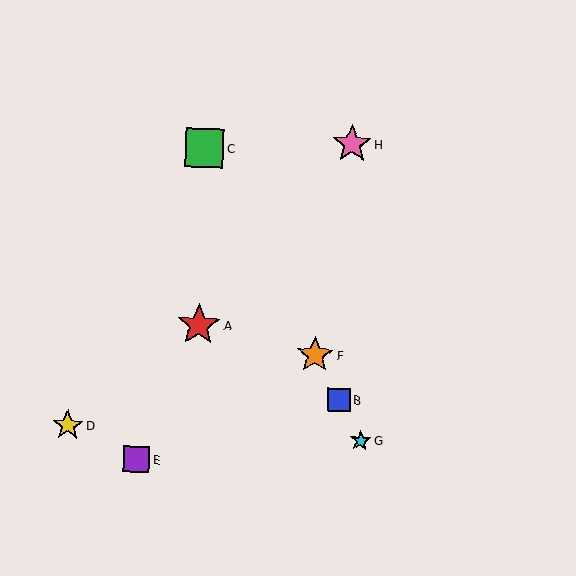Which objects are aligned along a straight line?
Objects B, C, F, G are aligned along a straight line.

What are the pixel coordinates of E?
Object E is at (137, 459).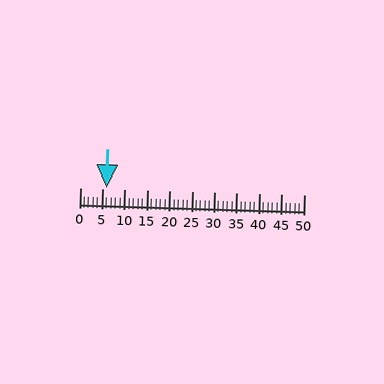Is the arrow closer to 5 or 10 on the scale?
The arrow is closer to 5.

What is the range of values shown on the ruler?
The ruler shows values from 0 to 50.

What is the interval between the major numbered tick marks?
The major tick marks are spaced 5 units apart.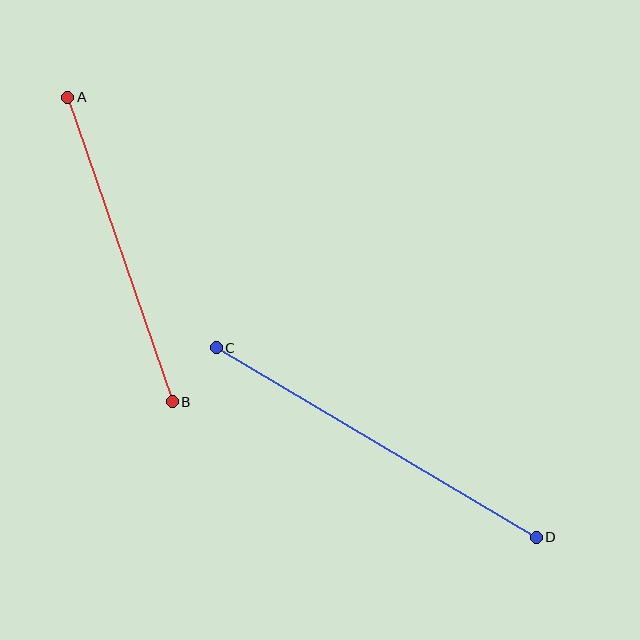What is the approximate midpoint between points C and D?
The midpoint is at approximately (376, 443) pixels.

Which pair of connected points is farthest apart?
Points C and D are farthest apart.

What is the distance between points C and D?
The distance is approximately 372 pixels.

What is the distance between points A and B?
The distance is approximately 322 pixels.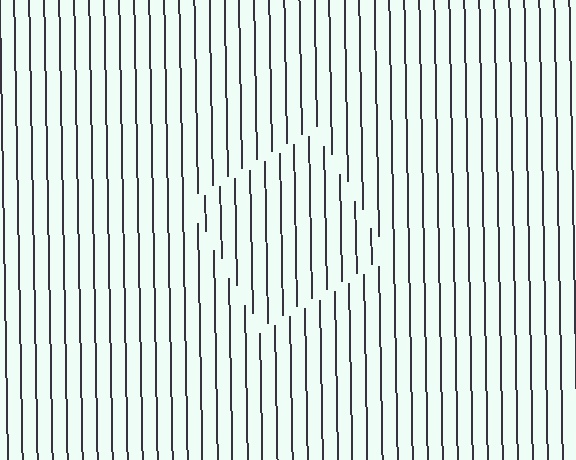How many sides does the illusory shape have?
4 sides — the line-ends trace a square.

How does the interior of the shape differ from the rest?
The interior of the shape contains the same grating, shifted by half a period — the contour is defined by the phase discontinuity where line-ends from the inner and outer gratings abut.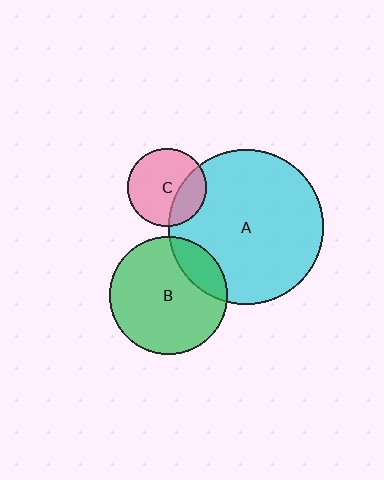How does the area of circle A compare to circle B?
Approximately 1.7 times.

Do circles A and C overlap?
Yes.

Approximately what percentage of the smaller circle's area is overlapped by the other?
Approximately 30%.